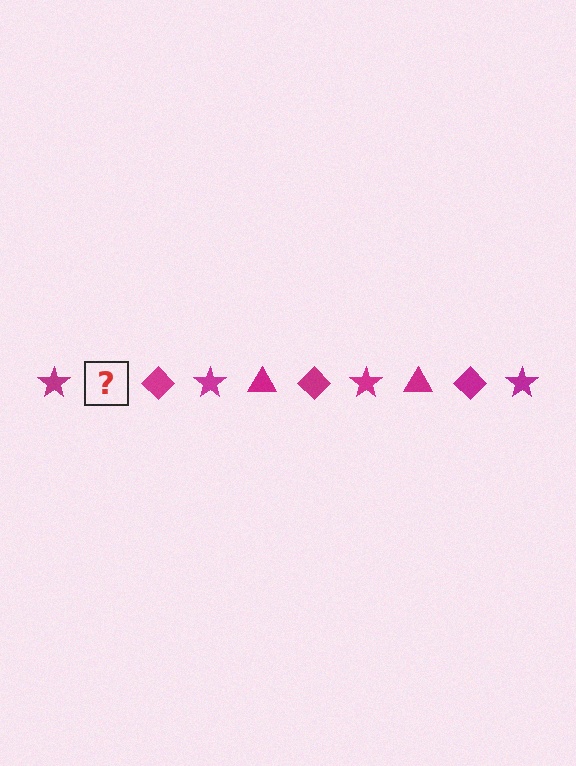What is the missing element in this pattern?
The missing element is a magenta triangle.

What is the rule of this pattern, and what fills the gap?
The rule is that the pattern cycles through star, triangle, diamond shapes in magenta. The gap should be filled with a magenta triangle.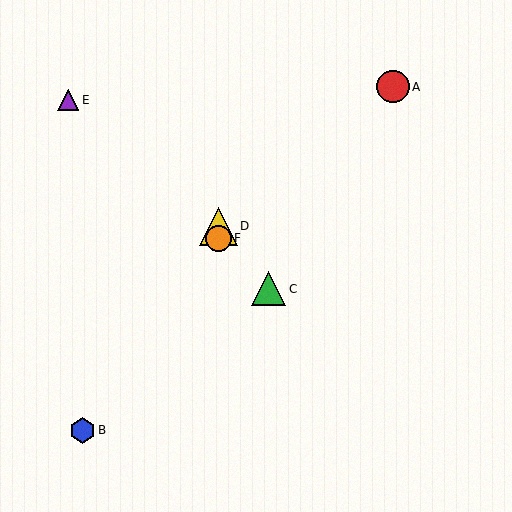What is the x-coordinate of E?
Object E is at x≈68.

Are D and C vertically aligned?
No, D is at x≈218 and C is at x≈269.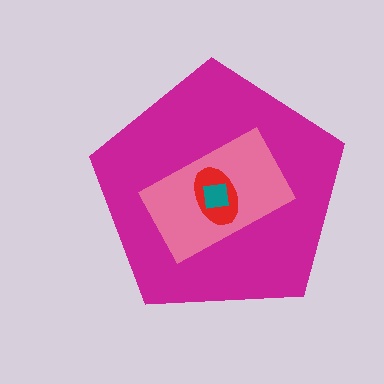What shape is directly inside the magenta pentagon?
The pink rectangle.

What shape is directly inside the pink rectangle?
The red ellipse.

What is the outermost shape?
The magenta pentagon.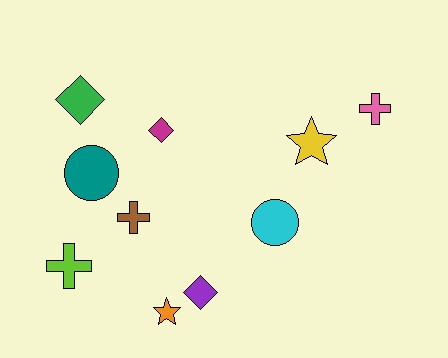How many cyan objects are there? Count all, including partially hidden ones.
There is 1 cyan object.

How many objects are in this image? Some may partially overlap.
There are 10 objects.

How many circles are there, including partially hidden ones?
There are 2 circles.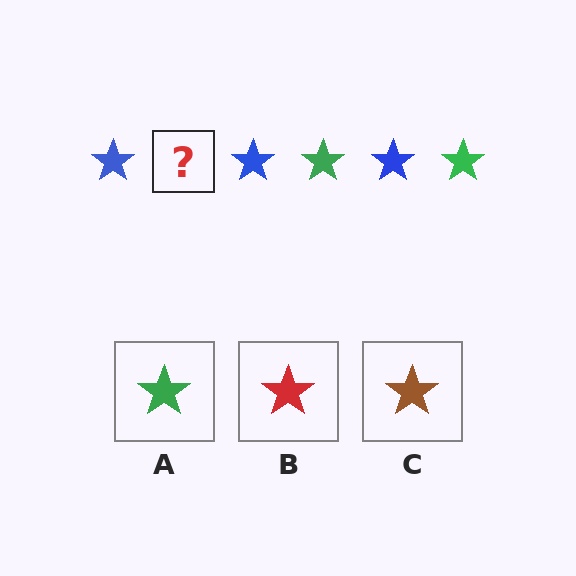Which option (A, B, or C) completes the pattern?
A.